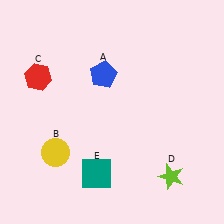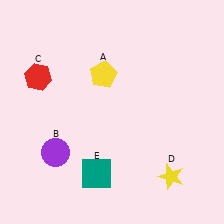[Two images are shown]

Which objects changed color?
A changed from blue to yellow. B changed from yellow to purple. D changed from lime to yellow.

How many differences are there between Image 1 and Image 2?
There are 3 differences between the two images.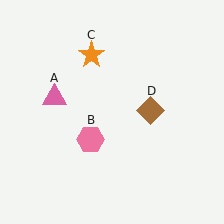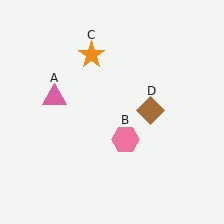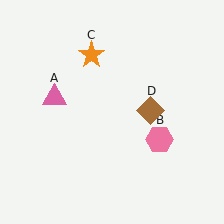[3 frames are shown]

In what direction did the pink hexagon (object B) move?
The pink hexagon (object B) moved right.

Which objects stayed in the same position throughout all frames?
Pink triangle (object A) and orange star (object C) and brown diamond (object D) remained stationary.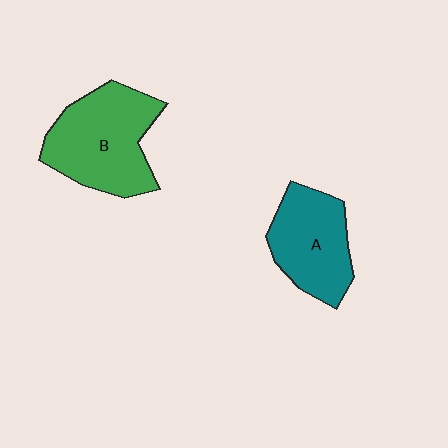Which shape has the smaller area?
Shape A (teal).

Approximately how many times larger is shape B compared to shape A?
Approximately 1.3 times.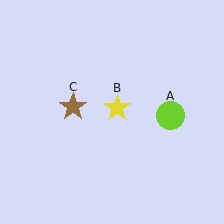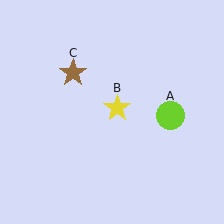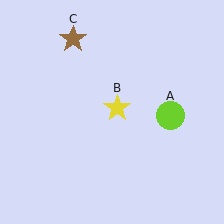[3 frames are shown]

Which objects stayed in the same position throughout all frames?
Lime circle (object A) and yellow star (object B) remained stationary.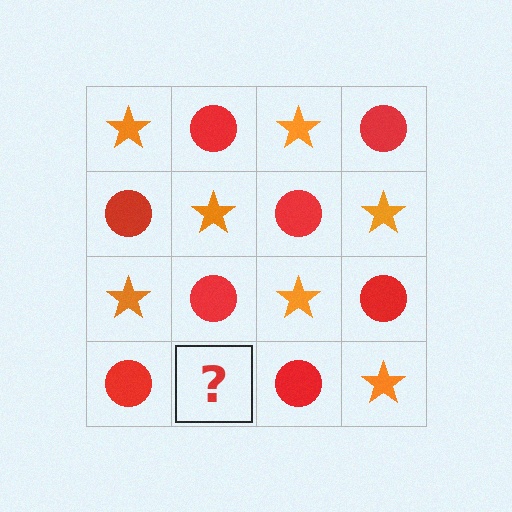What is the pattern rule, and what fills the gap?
The rule is that it alternates orange star and red circle in a checkerboard pattern. The gap should be filled with an orange star.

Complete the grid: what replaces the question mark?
The question mark should be replaced with an orange star.